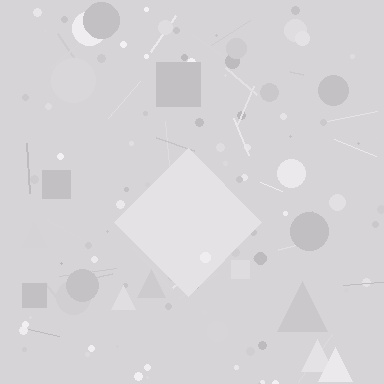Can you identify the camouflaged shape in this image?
The camouflaged shape is a diamond.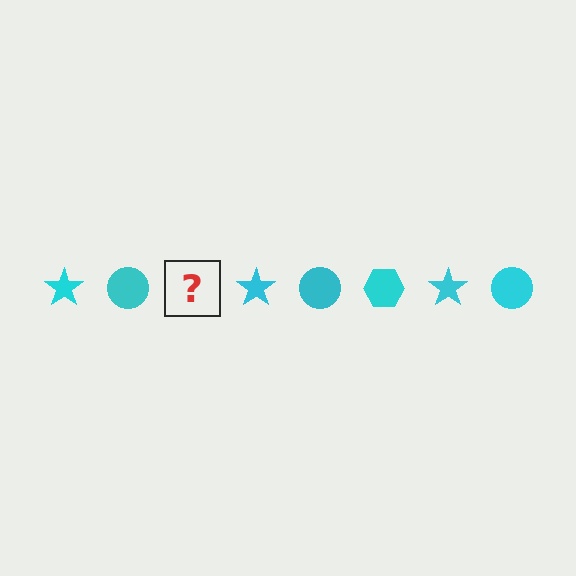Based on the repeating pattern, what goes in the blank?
The blank should be a cyan hexagon.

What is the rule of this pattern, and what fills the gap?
The rule is that the pattern cycles through star, circle, hexagon shapes in cyan. The gap should be filled with a cyan hexagon.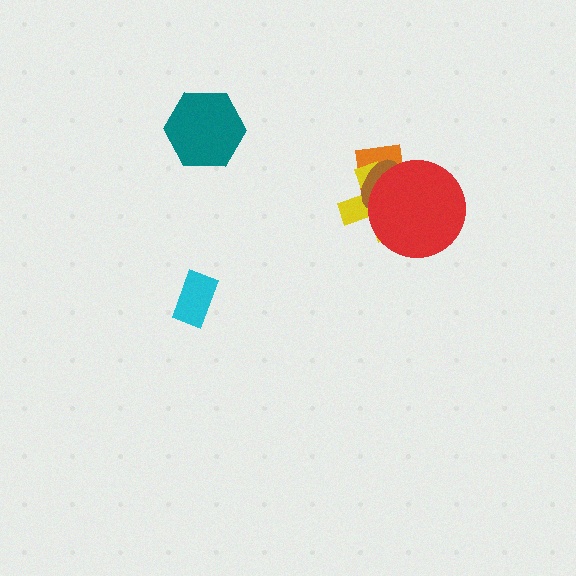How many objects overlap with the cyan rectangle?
0 objects overlap with the cyan rectangle.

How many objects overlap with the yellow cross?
3 objects overlap with the yellow cross.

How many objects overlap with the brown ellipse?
3 objects overlap with the brown ellipse.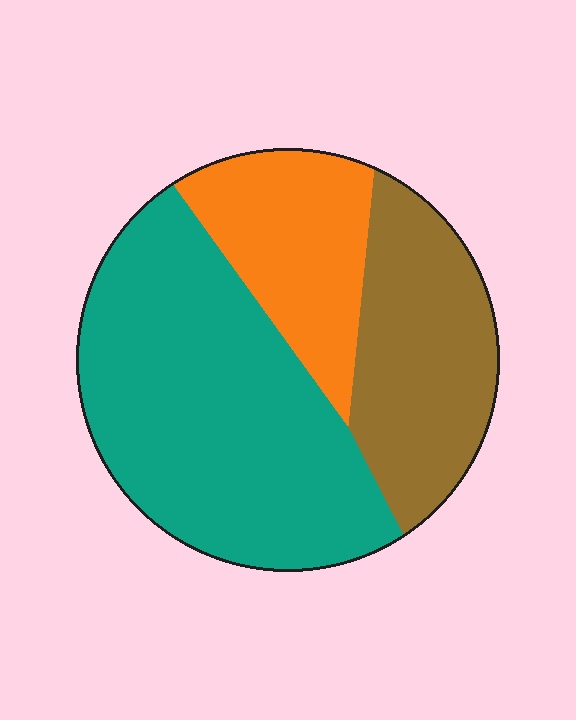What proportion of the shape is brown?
Brown covers 27% of the shape.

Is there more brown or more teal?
Teal.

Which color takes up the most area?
Teal, at roughly 50%.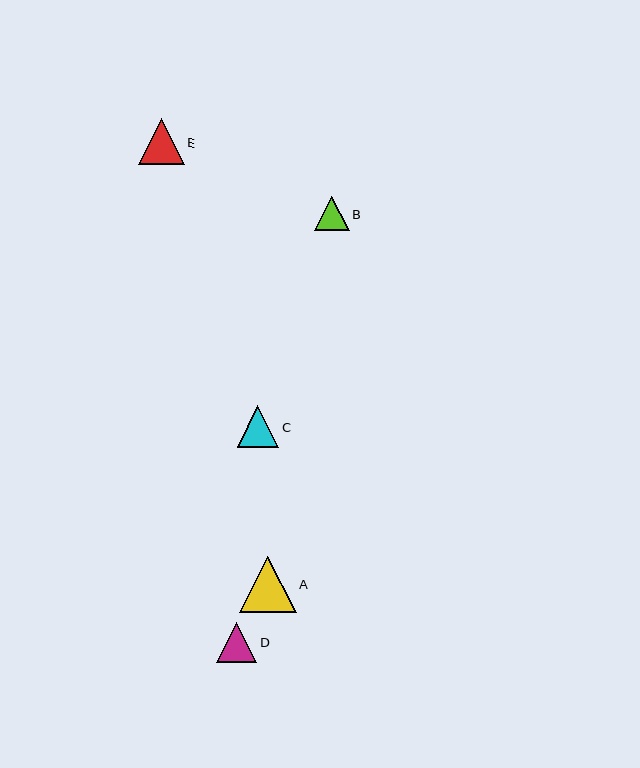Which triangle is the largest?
Triangle A is the largest with a size of approximately 57 pixels.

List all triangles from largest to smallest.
From largest to smallest: A, E, C, D, B.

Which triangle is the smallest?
Triangle B is the smallest with a size of approximately 34 pixels.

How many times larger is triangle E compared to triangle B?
Triangle E is approximately 1.3 times the size of triangle B.